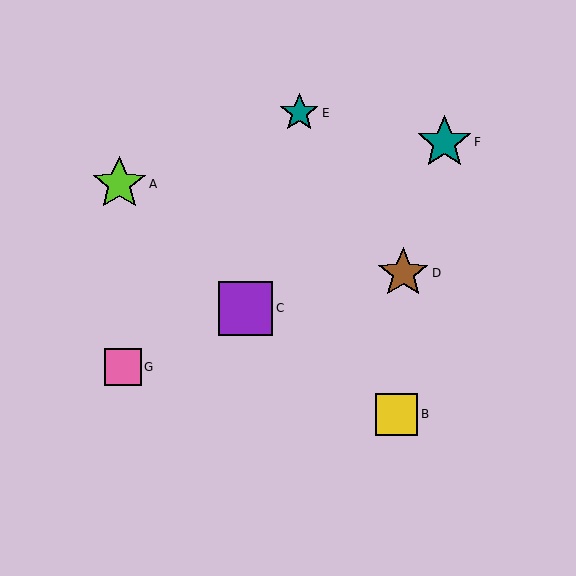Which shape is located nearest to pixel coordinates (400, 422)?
The yellow square (labeled B) at (397, 414) is nearest to that location.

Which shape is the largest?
The lime star (labeled A) is the largest.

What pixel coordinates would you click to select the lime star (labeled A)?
Click at (119, 184) to select the lime star A.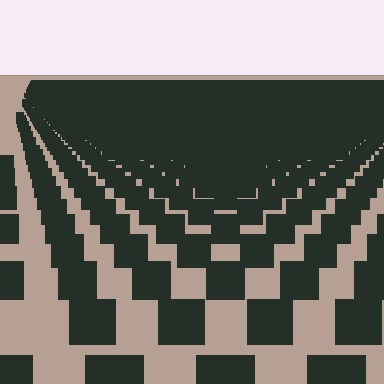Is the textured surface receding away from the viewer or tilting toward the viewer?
The surface is receding away from the viewer. Texture elements get smaller and denser toward the top.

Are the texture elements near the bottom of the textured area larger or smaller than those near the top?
Larger. Near the bottom, elements are closer to the viewer and appear at a bigger on-screen size.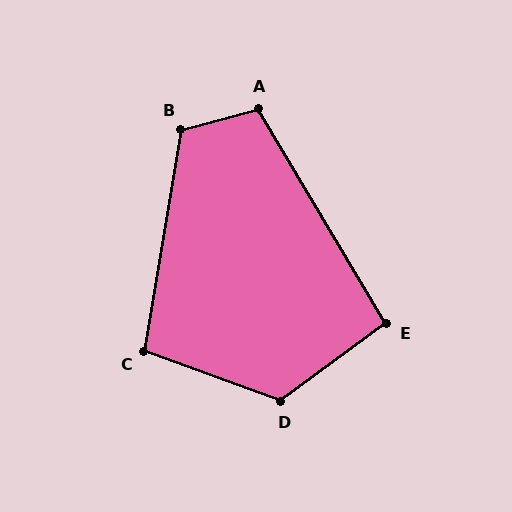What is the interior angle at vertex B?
Approximately 114 degrees (obtuse).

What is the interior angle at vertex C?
Approximately 101 degrees (obtuse).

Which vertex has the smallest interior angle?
E, at approximately 95 degrees.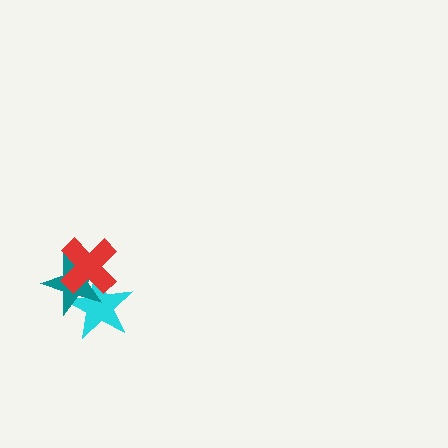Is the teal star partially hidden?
Yes, it is partially covered by another shape.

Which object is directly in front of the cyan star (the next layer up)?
The teal star is directly in front of the cyan star.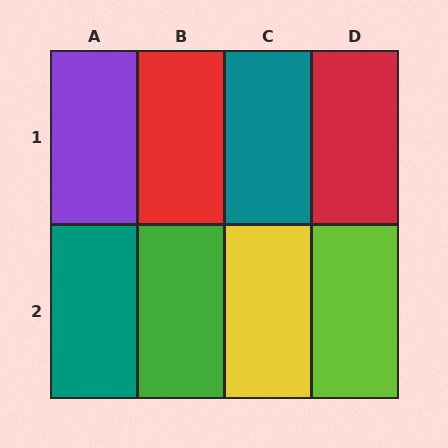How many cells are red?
2 cells are red.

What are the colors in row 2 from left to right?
Teal, green, yellow, lime.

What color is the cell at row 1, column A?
Purple.